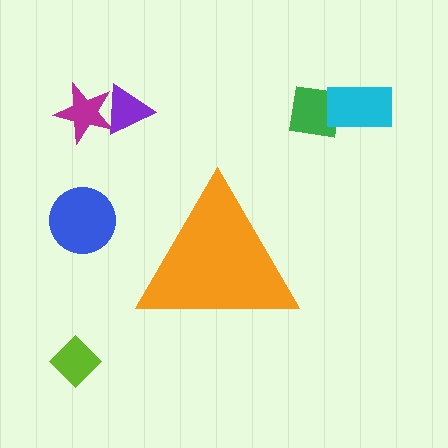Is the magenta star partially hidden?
No, the magenta star is fully visible.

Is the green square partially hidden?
No, the green square is fully visible.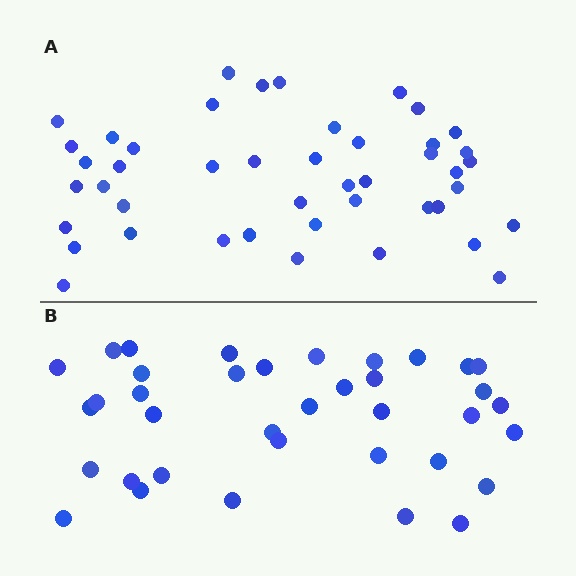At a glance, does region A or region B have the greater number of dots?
Region A (the top region) has more dots.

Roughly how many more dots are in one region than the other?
Region A has roughly 8 or so more dots than region B.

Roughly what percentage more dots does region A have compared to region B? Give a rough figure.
About 20% more.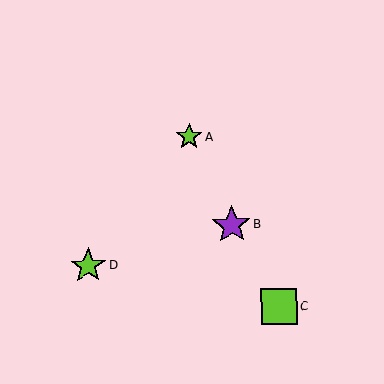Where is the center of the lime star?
The center of the lime star is at (189, 137).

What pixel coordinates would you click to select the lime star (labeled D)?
Click at (88, 266) to select the lime star D.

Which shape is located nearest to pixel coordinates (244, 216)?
The purple star (labeled B) at (232, 225) is nearest to that location.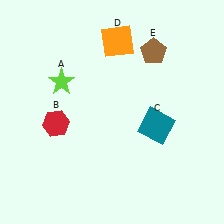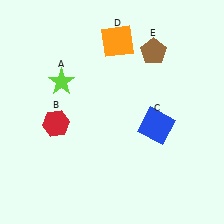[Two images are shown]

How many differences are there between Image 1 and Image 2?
There is 1 difference between the two images.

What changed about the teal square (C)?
In Image 1, C is teal. In Image 2, it changed to blue.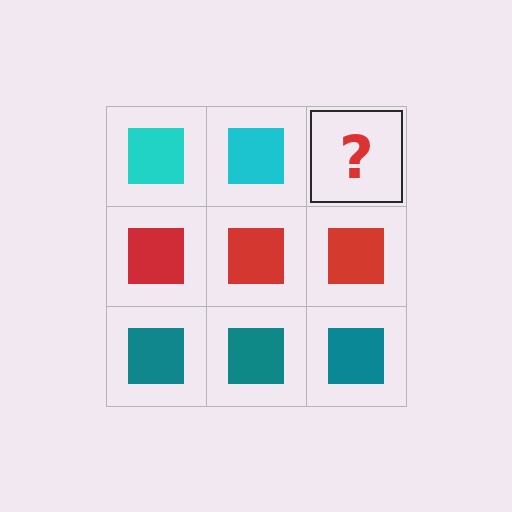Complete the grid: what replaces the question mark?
The question mark should be replaced with a cyan square.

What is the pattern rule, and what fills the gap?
The rule is that each row has a consistent color. The gap should be filled with a cyan square.